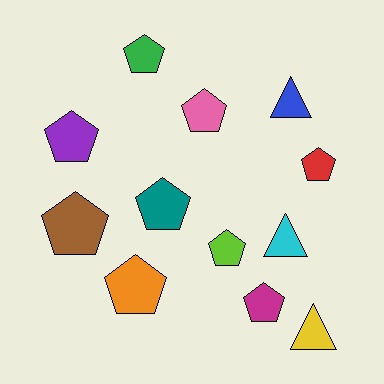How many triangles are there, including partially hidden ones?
There are 3 triangles.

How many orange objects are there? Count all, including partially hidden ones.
There is 1 orange object.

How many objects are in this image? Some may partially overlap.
There are 12 objects.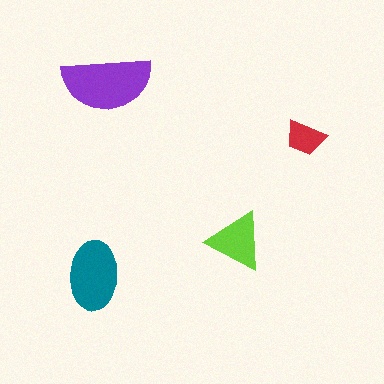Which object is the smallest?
The red trapezoid.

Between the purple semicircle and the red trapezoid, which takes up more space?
The purple semicircle.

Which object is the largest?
The purple semicircle.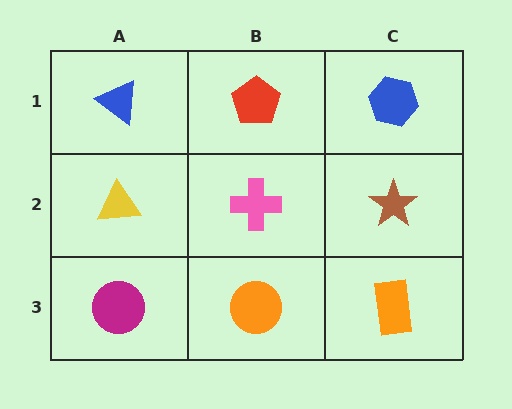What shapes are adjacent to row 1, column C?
A brown star (row 2, column C), a red pentagon (row 1, column B).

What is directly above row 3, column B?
A pink cross.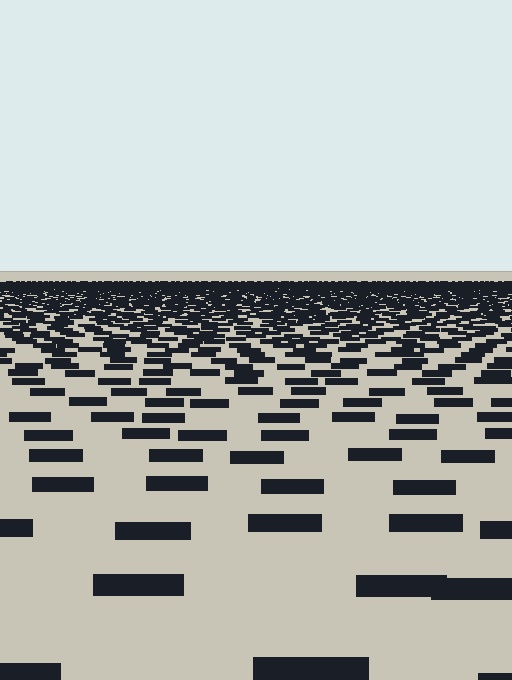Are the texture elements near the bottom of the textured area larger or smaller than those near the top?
Larger. Near the bottom, elements are closer to the viewer and appear at a bigger on-screen size.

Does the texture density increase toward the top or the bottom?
Density increases toward the top.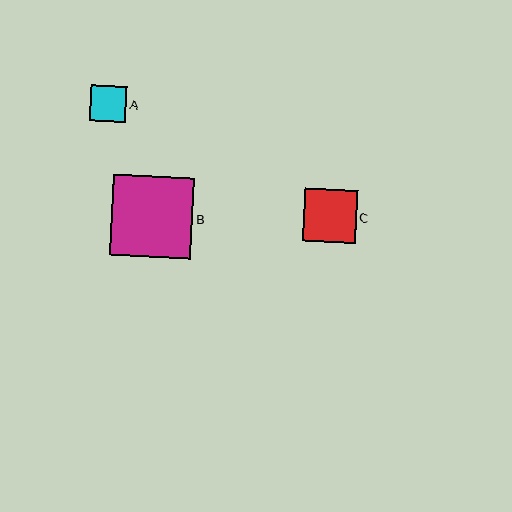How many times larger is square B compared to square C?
Square B is approximately 1.5 times the size of square C.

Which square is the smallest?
Square A is the smallest with a size of approximately 37 pixels.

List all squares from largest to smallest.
From largest to smallest: B, C, A.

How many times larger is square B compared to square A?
Square B is approximately 2.2 times the size of square A.